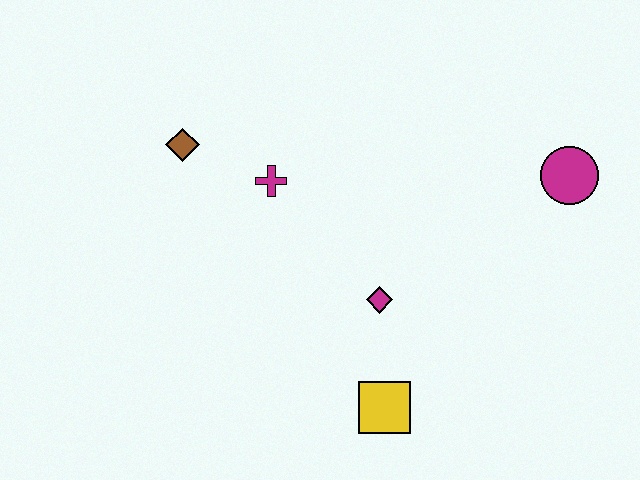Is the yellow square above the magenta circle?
No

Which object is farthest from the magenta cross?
The magenta circle is farthest from the magenta cross.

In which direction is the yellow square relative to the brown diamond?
The yellow square is below the brown diamond.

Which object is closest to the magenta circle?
The magenta diamond is closest to the magenta circle.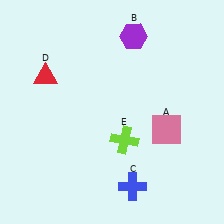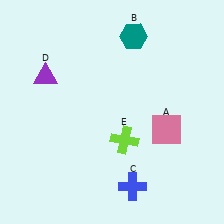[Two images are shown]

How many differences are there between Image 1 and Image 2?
There are 2 differences between the two images.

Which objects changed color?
B changed from purple to teal. D changed from red to purple.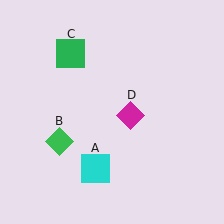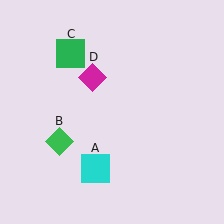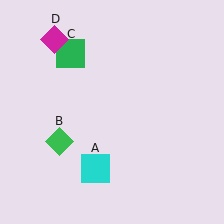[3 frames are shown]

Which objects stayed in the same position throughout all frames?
Cyan square (object A) and green diamond (object B) and green square (object C) remained stationary.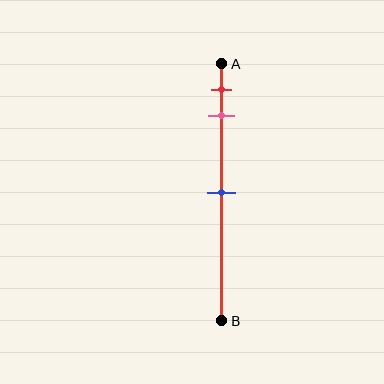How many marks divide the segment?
There are 3 marks dividing the segment.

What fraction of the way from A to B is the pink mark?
The pink mark is approximately 20% (0.2) of the way from A to B.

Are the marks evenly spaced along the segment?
No, the marks are not evenly spaced.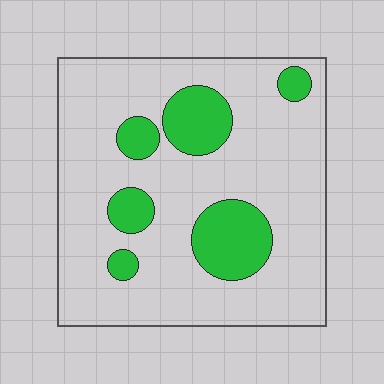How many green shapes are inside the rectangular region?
6.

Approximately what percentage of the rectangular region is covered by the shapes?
Approximately 20%.